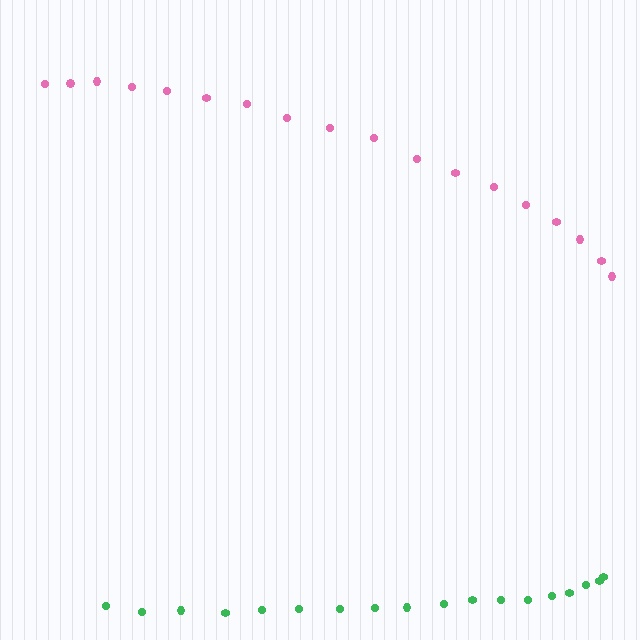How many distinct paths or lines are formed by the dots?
There are 2 distinct paths.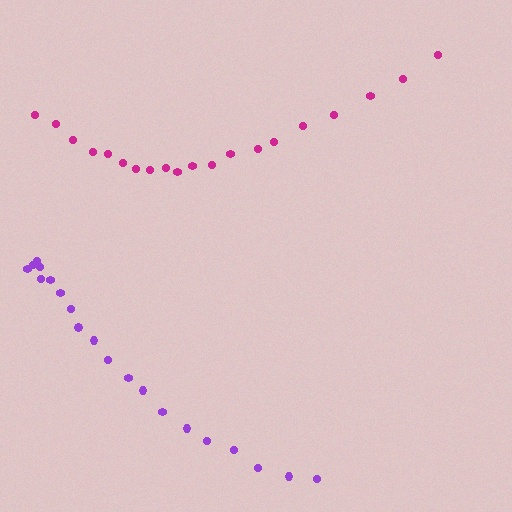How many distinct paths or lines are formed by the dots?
There are 2 distinct paths.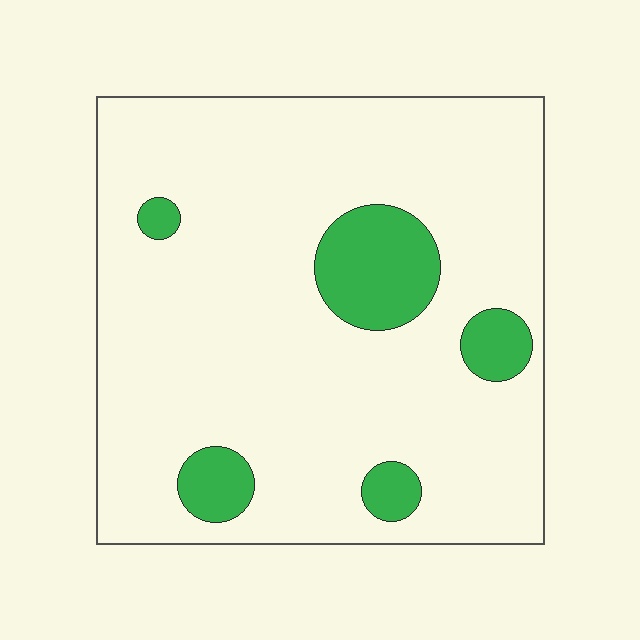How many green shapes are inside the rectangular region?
5.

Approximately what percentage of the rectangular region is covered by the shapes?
Approximately 15%.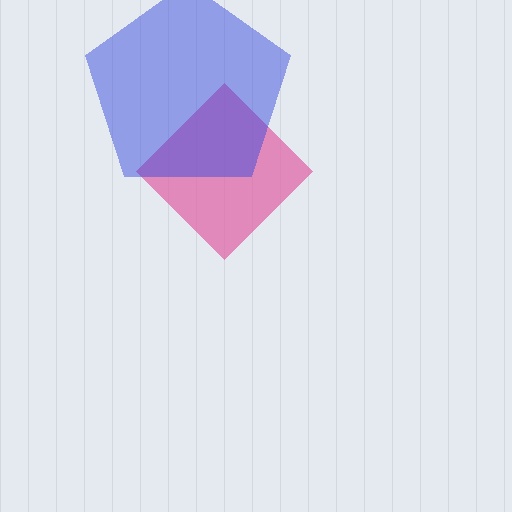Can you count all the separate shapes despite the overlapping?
Yes, there are 2 separate shapes.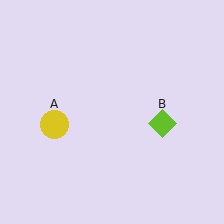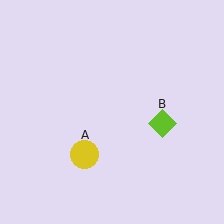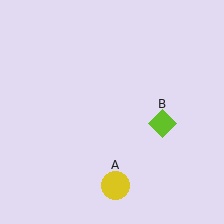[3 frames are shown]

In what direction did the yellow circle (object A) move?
The yellow circle (object A) moved down and to the right.